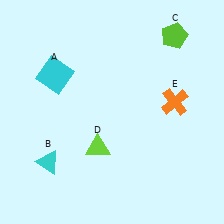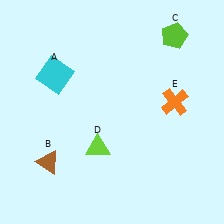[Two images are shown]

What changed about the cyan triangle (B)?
In Image 1, B is cyan. In Image 2, it changed to brown.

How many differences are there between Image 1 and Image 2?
There is 1 difference between the two images.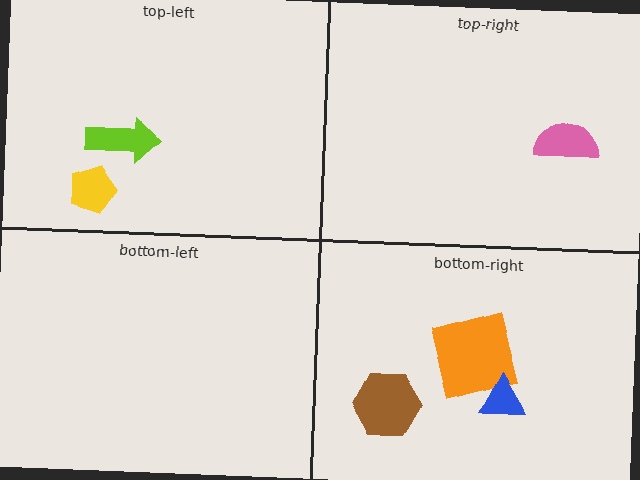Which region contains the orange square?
The bottom-right region.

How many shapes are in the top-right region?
1.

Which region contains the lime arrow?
The top-left region.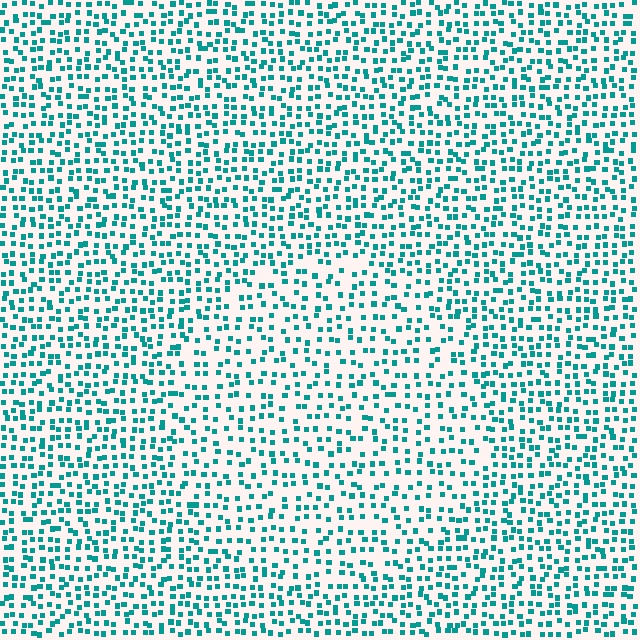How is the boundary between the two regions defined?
The boundary is defined by a change in element density (approximately 1.5x ratio). All elements are the same color, size, and shape.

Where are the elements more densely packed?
The elements are more densely packed outside the circle boundary.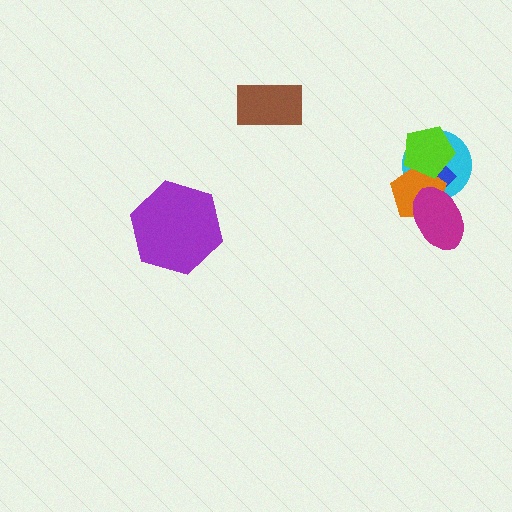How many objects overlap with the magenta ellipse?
3 objects overlap with the magenta ellipse.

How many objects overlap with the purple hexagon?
0 objects overlap with the purple hexagon.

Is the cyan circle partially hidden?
Yes, it is partially covered by another shape.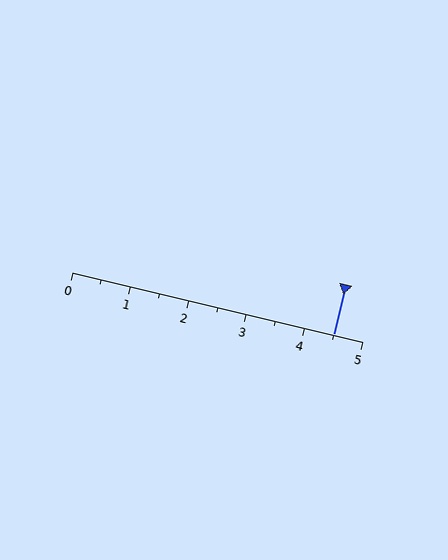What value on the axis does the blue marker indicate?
The marker indicates approximately 4.5.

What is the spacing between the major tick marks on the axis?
The major ticks are spaced 1 apart.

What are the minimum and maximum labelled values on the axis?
The axis runs from 0 to 5.